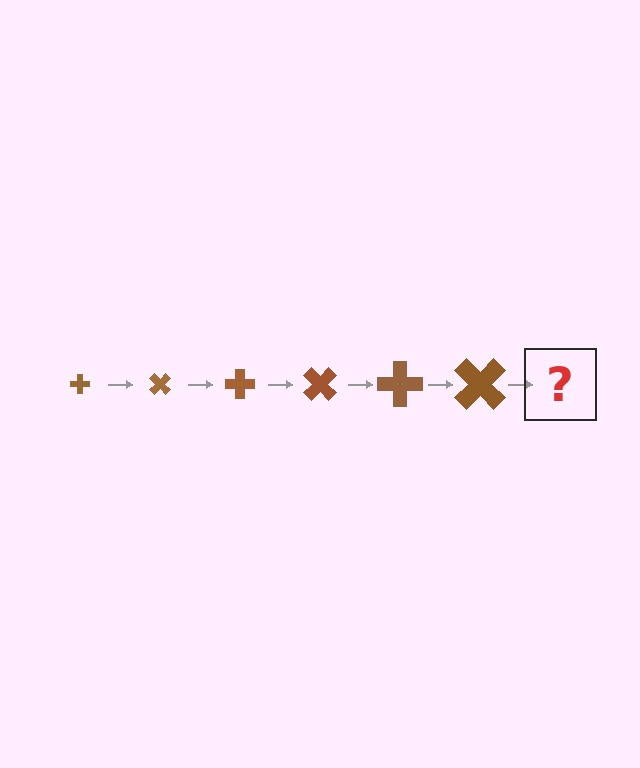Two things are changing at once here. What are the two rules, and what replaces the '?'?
The two rules are that the cross grows larger each step and it rotates 45 degrees each step. The '?' should be a cross, larger than the previous one and rotated 270 degrees from the start.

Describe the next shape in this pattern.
It should be a cross, larger than the previous one and rotated 270 degrees from the start.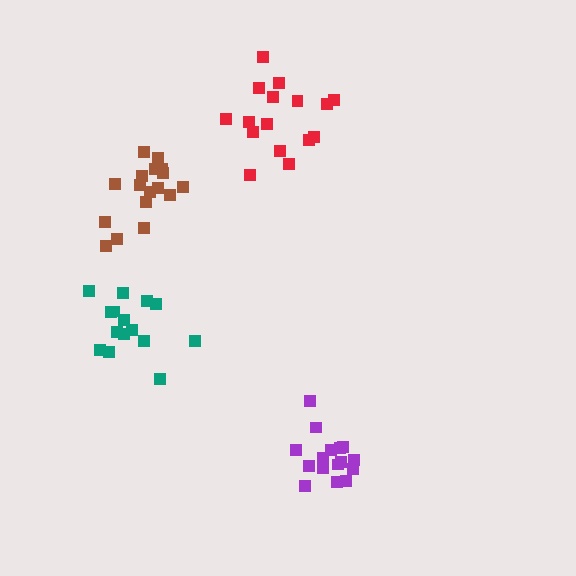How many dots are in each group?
Group 1: 17 dots, Group 2: 15 dots, Group 3: 16 dots, Group 4: 16 dots (64 total).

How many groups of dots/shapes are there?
There are 4 groups.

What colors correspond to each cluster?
The clusters are colored: brown, teal, red, purple.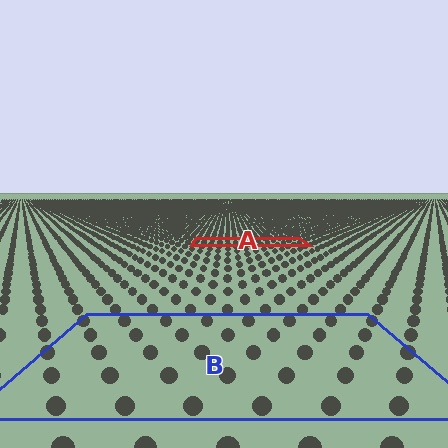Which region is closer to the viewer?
Region B is closer. The texture elements there are larger and more spread out.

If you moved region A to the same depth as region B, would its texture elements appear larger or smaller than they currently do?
They would appear larger. At a closer depth, the same texture elements are projected at a bigger on-screen size.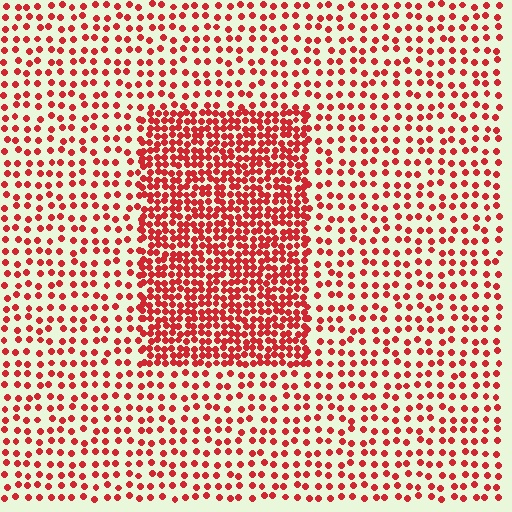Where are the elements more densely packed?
The elements are more densely packed inside the rectangle boundary.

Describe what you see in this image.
The image contains small red elements arranged at two different densities. A rectangle-shaped region is visible where the elements are more densely packed than the surrounding area.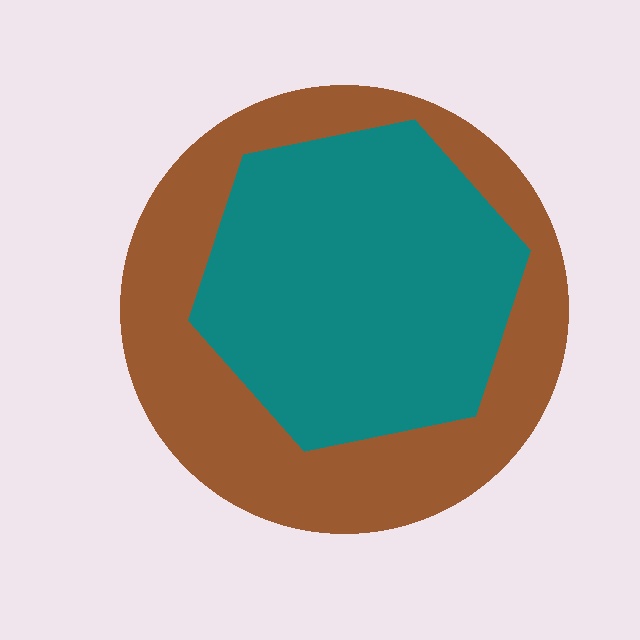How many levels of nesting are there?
2.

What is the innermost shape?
The teal hexagon.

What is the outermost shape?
The brown circle.